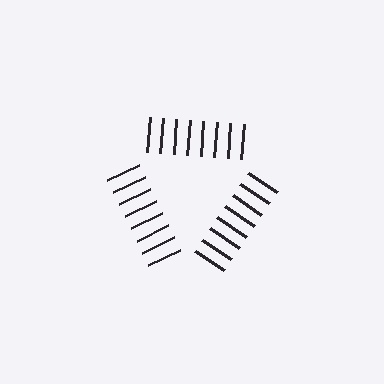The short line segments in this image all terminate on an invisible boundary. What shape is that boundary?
An illusory triangle — the line segments terminate on its edges but no continuous stroke is drawn.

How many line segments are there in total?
24 — 8 along each of the 3 edges.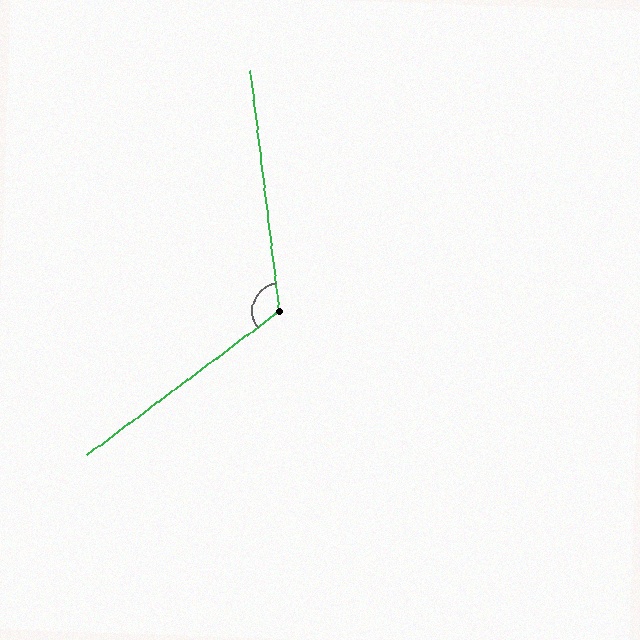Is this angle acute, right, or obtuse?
It is obtuse.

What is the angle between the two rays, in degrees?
Approximately 120 degrees.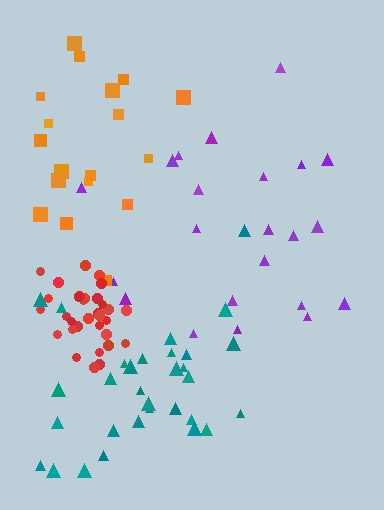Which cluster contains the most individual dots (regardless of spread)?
Red (32).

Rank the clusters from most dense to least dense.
red, teal, orange, purple.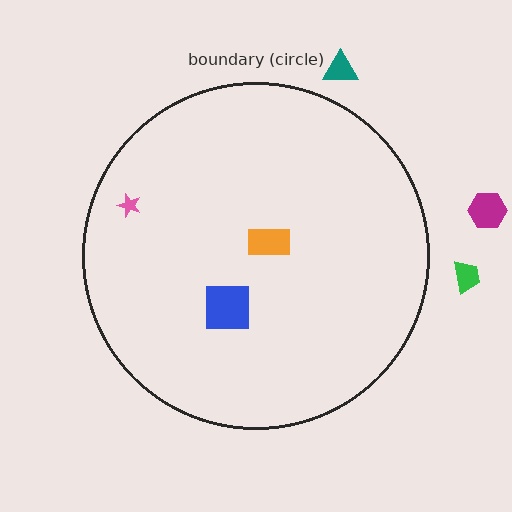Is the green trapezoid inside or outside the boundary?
Outside.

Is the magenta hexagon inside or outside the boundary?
Outside.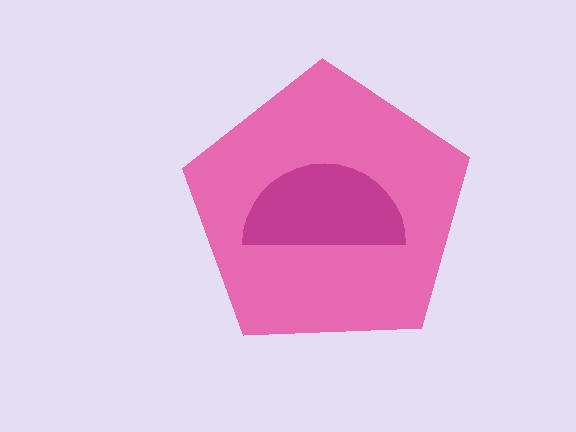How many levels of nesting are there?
2.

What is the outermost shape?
The pink pentagon.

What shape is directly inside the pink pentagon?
The magenta semicircle.